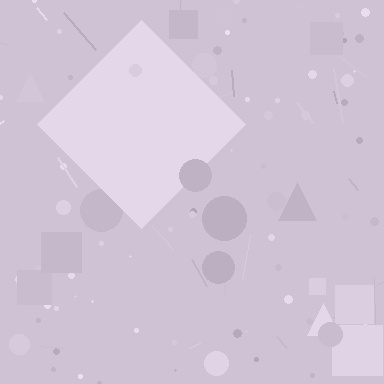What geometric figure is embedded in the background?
A diamond is embedded in the background.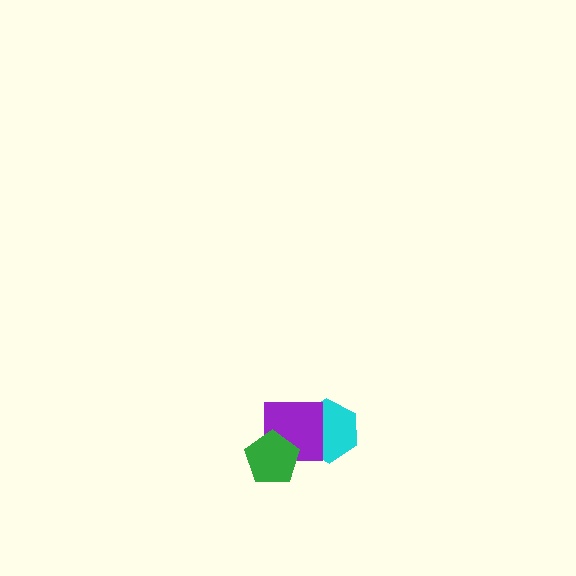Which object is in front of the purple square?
The green pentagon is in front of the purple square.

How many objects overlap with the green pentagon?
1 object overlaps with the green pentagon.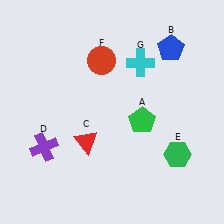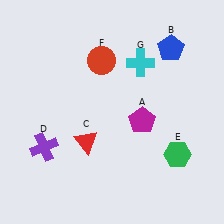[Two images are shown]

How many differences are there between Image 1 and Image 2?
There is 1 difference between the two images.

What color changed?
The pentagon (A) changed from green in Image 1 to magenta in Image 2.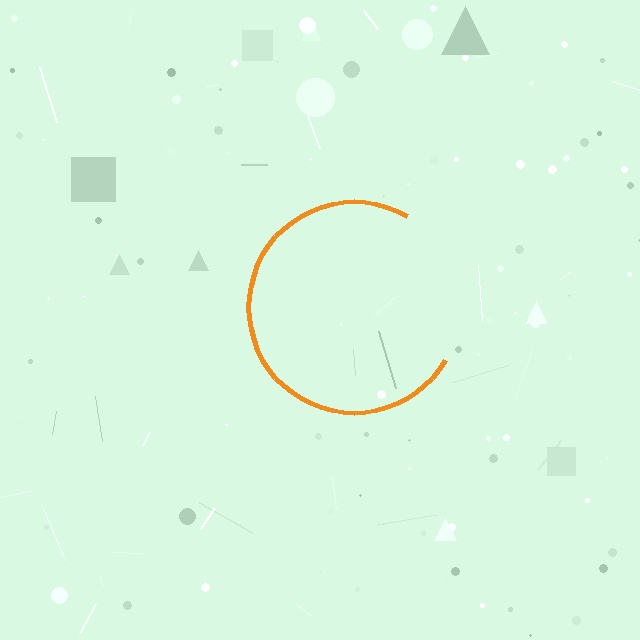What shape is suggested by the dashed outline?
The dashed outline suggests a circle.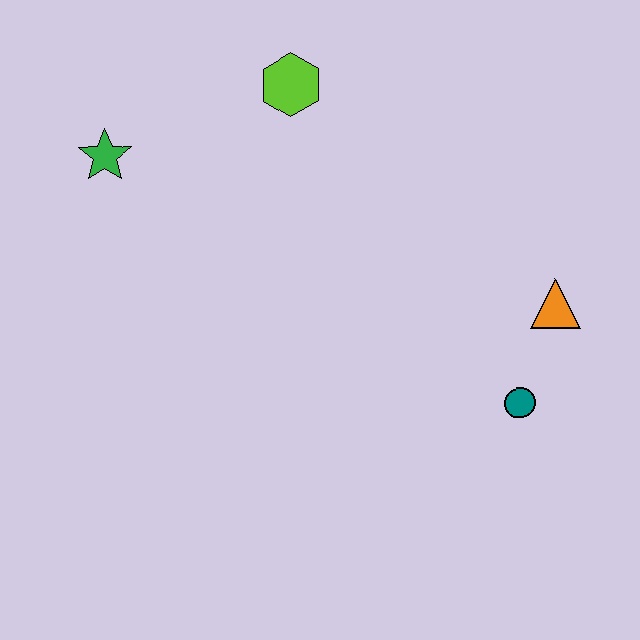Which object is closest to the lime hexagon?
The green star is closest to the lime hexagon.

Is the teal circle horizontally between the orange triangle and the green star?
Yes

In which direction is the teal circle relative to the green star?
The teal circle is to the right of the green star.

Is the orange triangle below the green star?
Yes